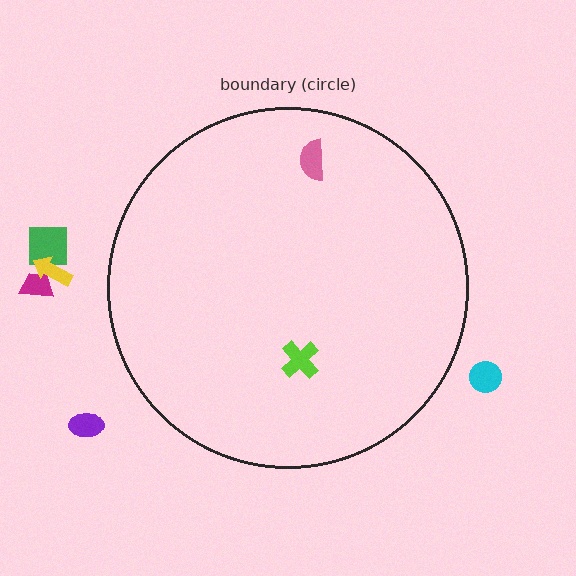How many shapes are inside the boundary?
2 inside, 5 outside.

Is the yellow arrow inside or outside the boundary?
Outside.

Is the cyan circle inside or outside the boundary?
Outside.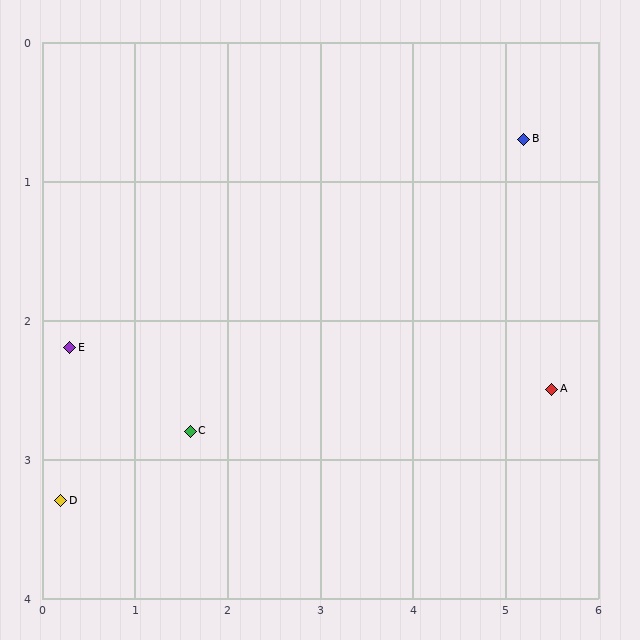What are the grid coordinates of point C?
Point C is at approximately (1.6, 2.8).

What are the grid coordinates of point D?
Point D is at approximately (0.2, 3.3).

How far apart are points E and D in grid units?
Points E and D are about 1.1 grid units apart.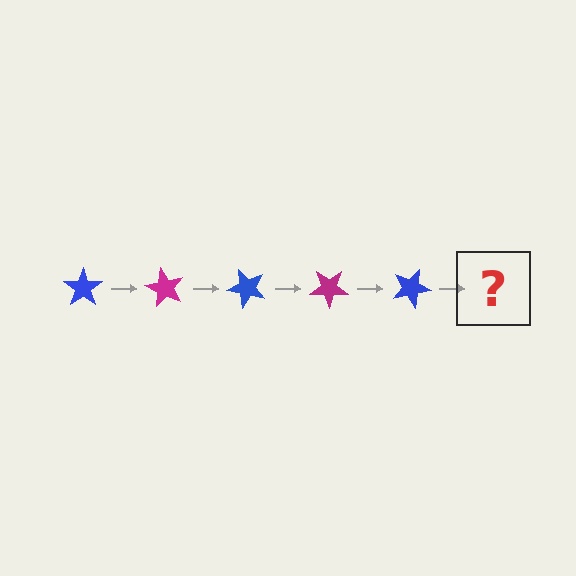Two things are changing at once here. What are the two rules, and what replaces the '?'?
The two rules are that it rotates 60 degrees each step and the color cycles through blue and magenta. The '?' should be a magenta star, rotated 300 degrees from the start.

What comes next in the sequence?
The next element should be a magenta star, rotated 300 degrees from the start.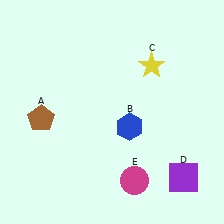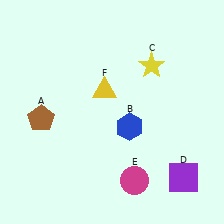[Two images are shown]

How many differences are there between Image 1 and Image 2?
There is 1 difference between the two images.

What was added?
A yellow triangle (F) was added in Image 2.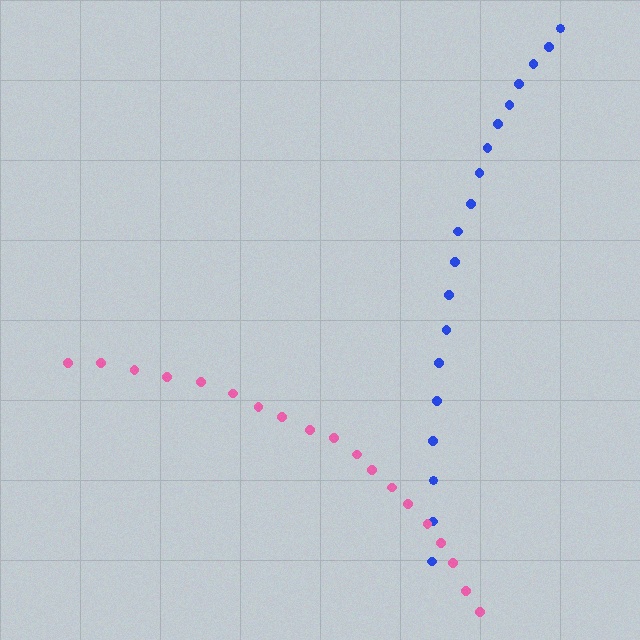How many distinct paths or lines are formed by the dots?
There are 2 distinct paths.